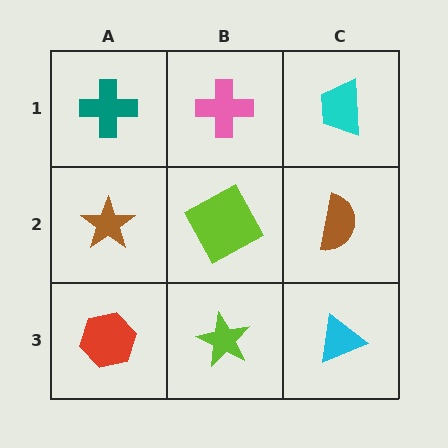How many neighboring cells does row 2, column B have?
4.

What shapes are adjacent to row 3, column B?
A lime square (row 2, column B), a red hexagon (row 3, column A), a cyan triangle (row 3, column C).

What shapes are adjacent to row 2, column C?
A cyan trapezoid (row 1, column C), a cyan triangle (row 3, column C), a lime square (row 2, column B).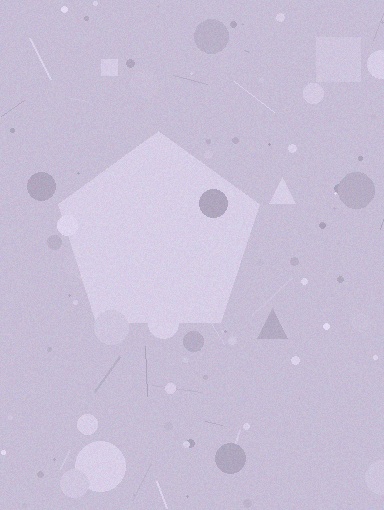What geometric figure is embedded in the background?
A pentagon is embedded in the background.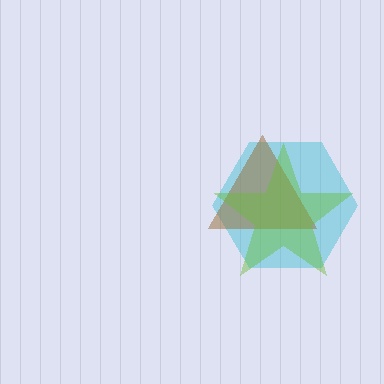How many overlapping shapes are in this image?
There are 3 overlapping shapes in the image.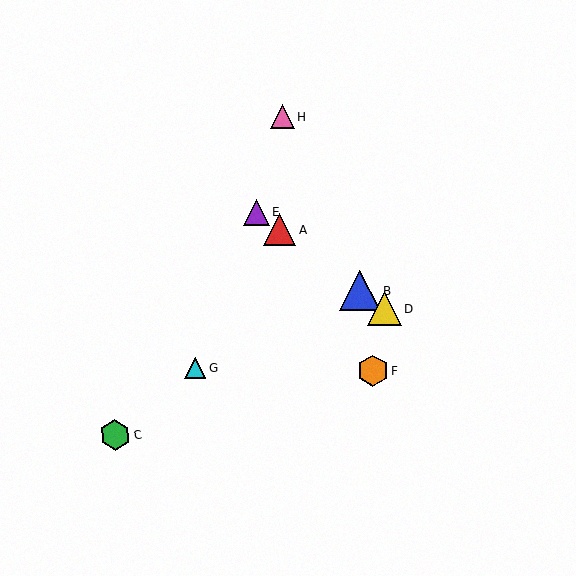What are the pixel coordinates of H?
Object H is at (283, 117).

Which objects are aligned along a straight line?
Objects A, B, D, E are aligned along a straight line.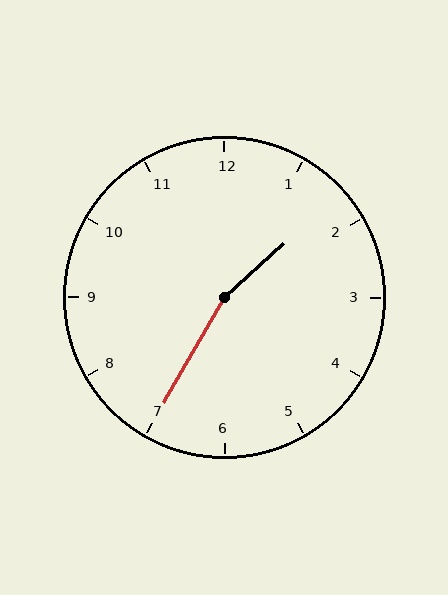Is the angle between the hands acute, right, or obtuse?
It is obtuse.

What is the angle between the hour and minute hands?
Approximately 162 degrees.